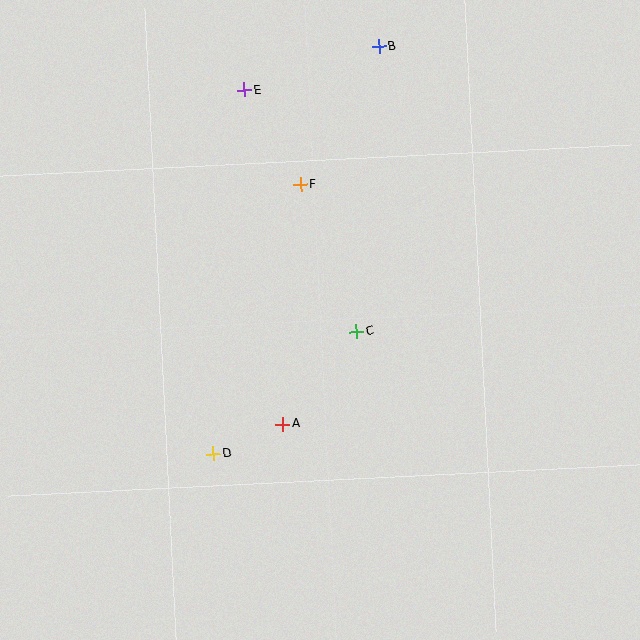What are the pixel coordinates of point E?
Point E is at (244, 90).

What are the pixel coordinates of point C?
Point C is at (357, 332).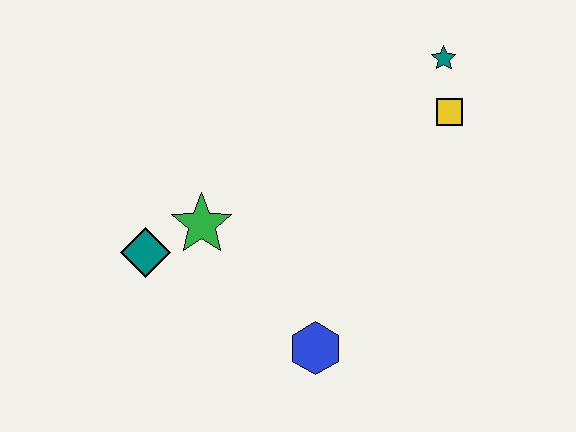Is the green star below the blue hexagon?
No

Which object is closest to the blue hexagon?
The green star is closest to the blue hexagon.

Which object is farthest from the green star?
The teal star is farthest from the green star.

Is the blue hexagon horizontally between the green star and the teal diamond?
No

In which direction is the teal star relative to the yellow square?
The teal star is above the yellow square.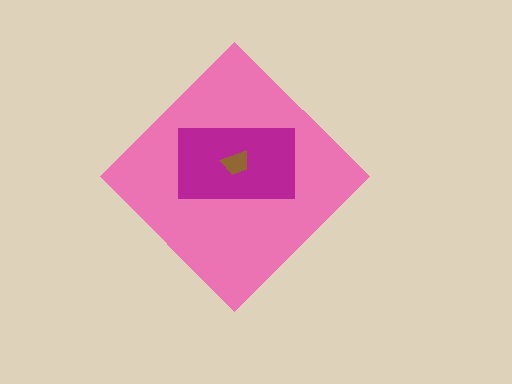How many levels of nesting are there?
3.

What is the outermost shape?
The pink diamond.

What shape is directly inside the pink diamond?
The magenta rectangle.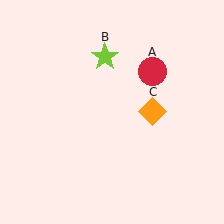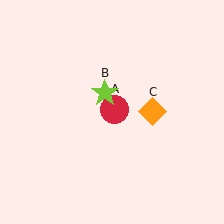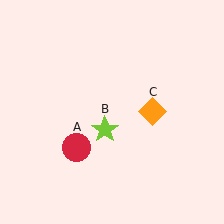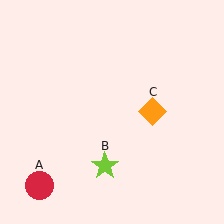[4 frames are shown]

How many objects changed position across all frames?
2 objects changed position: red circle (object A), lime star (object B).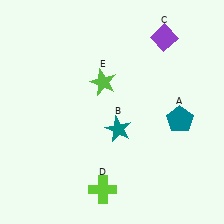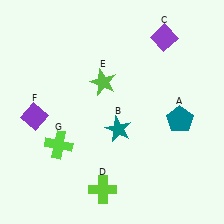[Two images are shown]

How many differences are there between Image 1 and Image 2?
There are 2 differences between the two images.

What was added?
A purple diamond (F), a lime cross (G) were added in Image 2.